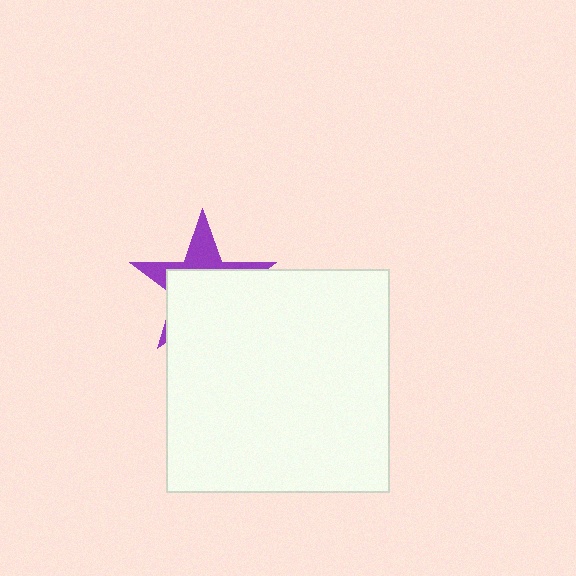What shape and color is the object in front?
The object in front is a white square.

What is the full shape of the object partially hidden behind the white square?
The partially hidden object is a purple star.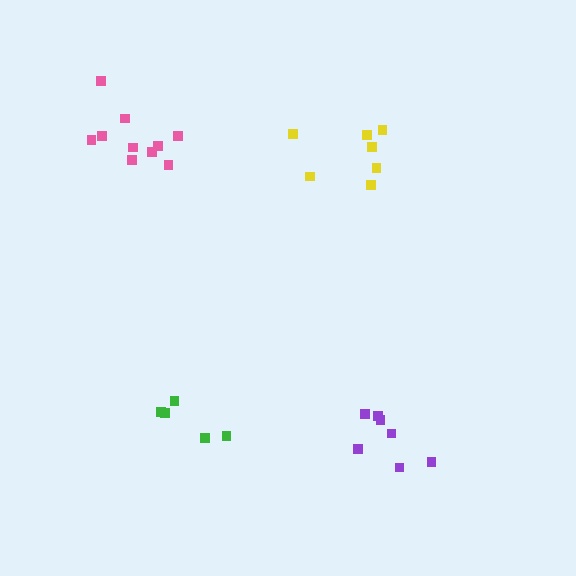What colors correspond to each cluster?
The clusters are colored: yellow, pink, green, purple.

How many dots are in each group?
Group 1: 7 dots, Group 2: 10 dots, Group 3: 5 dots, Group 4: 7 dots (29 total).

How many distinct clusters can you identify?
There are 4 distinct clusters.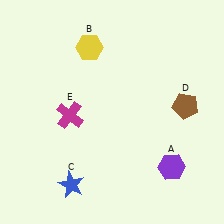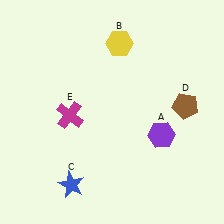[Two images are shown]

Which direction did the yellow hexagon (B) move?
The yellow hexagon (B) moved right.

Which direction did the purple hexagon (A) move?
The purple hexagon (A) moved up.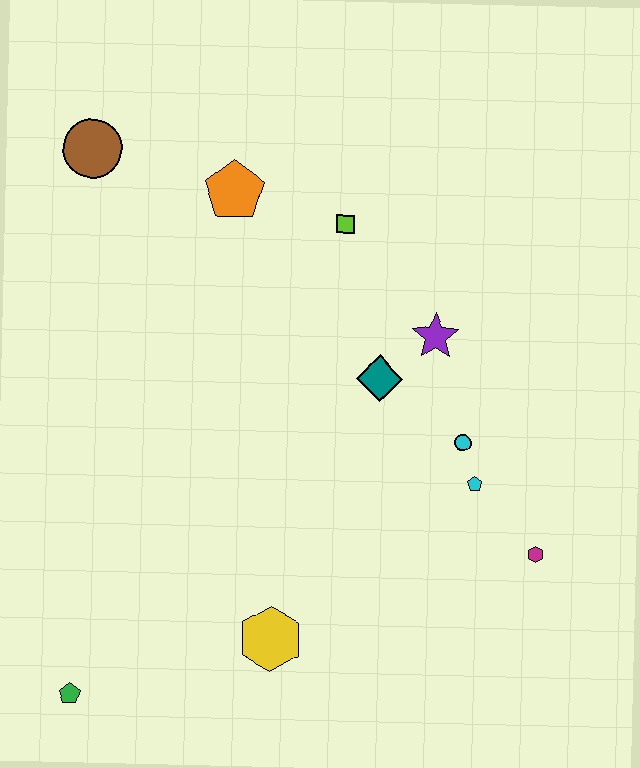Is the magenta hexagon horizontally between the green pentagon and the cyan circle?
No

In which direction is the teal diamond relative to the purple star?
The teal diamond is to the left of the purple star.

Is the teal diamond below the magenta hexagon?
No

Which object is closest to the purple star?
The teal diamond is closest to the purple star.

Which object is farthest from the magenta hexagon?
The brown circle is farthest from the magenta hexagon.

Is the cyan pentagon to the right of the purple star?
Yes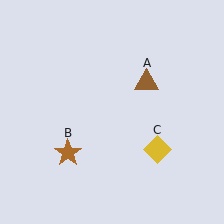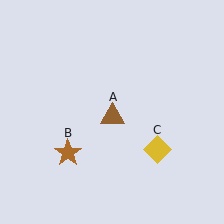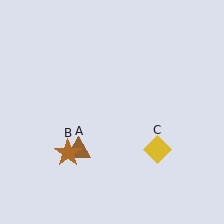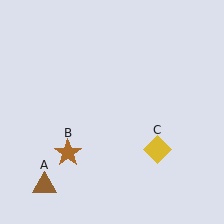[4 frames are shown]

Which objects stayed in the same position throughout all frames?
Brown star (object B) and yellow diamond (object C) remained stationary.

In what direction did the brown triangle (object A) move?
The brown triangle (object A) moved down and to the left.